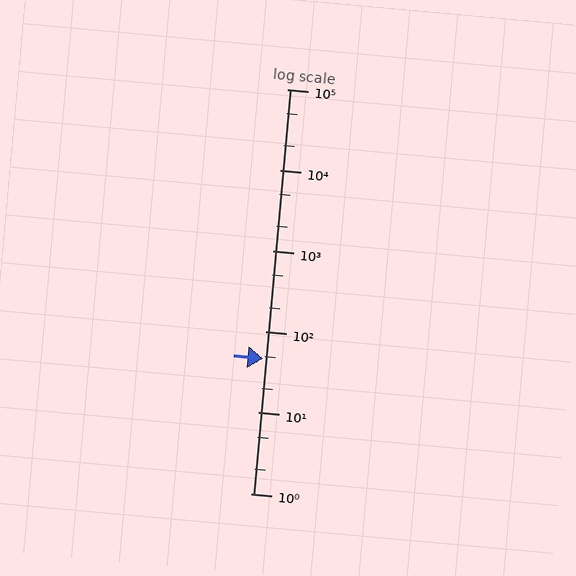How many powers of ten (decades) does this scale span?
The scale spans 5 decades, from 1 to 100000.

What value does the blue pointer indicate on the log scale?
The pointer indicates approximately 46.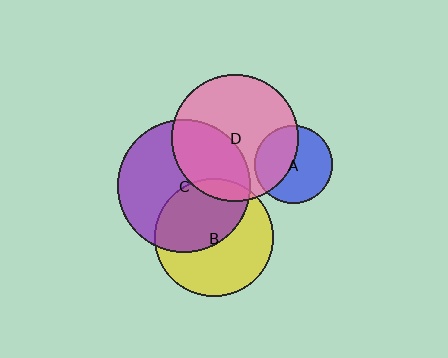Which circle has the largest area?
Circle C (purple).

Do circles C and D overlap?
Yes.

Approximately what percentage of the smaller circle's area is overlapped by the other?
Approximately 35%.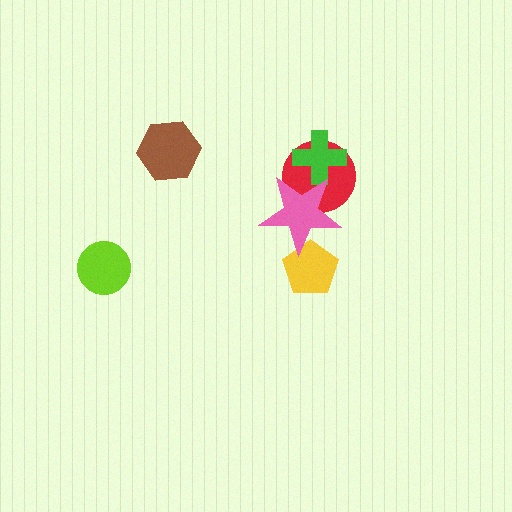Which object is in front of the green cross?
The pink star is in front of the green cross.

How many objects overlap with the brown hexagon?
0 objects overlap with the brown hexagon.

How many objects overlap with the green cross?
2 objects overlap with the green cross.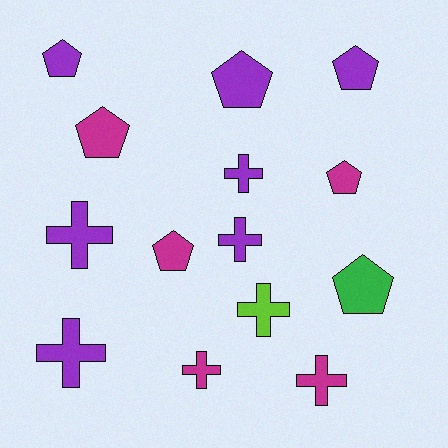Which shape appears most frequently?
Cross, with 7 objects.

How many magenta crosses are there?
There are 2 magenta crosses.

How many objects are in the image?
There are 14 objects.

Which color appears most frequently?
Purple, with 7 objects.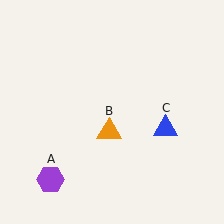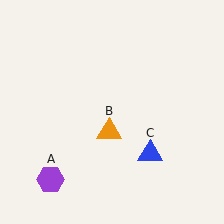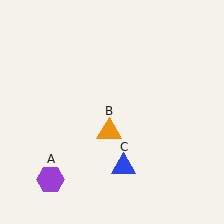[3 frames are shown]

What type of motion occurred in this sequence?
The blue triangle (object C) rotated clockwise around the center of the scene.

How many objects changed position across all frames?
1 object changed position: blue triangle (object C).